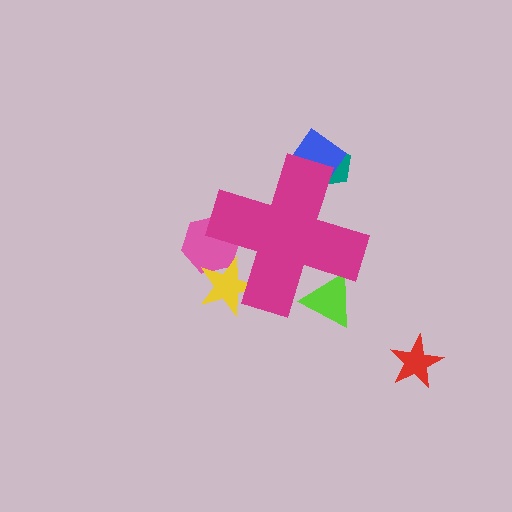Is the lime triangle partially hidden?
Yes, the lime triangle is partially hidden behind the magenta cross.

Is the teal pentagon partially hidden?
Yes, the teal pentagon is partially hidden behind the magenta cross.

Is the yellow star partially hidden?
Yes, the yellow star is partially hidden behind the magenta cross.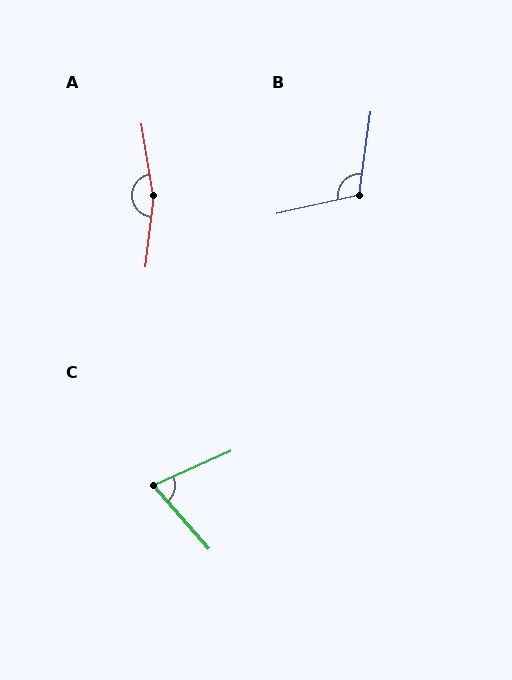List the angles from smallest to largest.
C (73°), B (111°), A (164°).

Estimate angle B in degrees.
Approximately 111 degrees.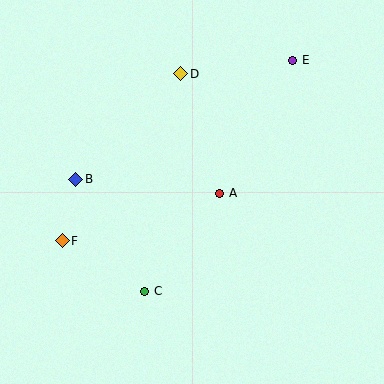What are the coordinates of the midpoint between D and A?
The midpoint between D and A is at (200, 134).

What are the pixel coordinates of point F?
Point F is at (62, 241).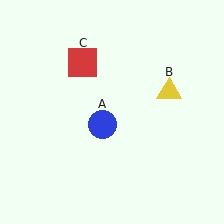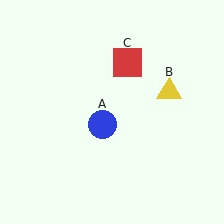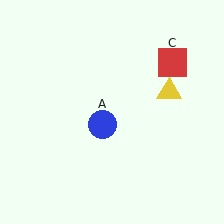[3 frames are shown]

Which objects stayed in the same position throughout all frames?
Blue circle (object A) and yellow triangle (object B) remained stationary.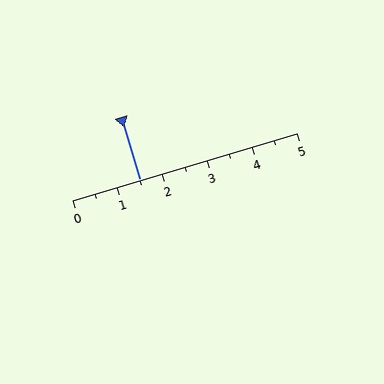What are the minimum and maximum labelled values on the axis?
The axis runs from 0 to 5.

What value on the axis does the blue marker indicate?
The marker indicates approximately 1.5.